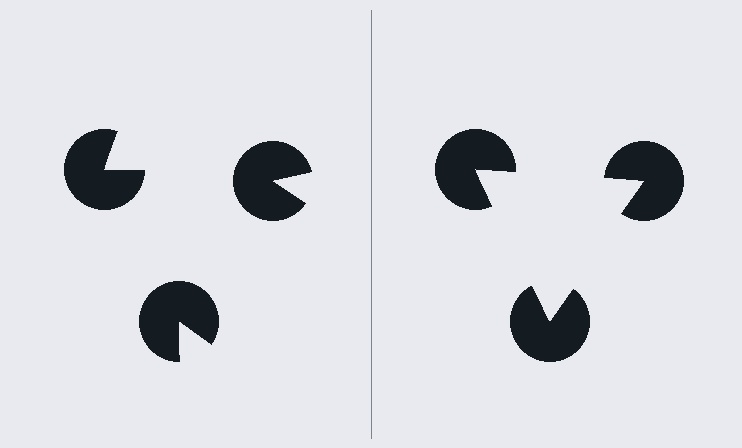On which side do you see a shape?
An illusory triangle appears on the right side. On the left side the wedge cuts are rotated, so no coherent shape forms.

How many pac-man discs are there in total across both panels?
6 — 3 on each side.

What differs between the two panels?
The pac-man discs are positioned identically on both sides; only the wedge orientations differ. On the right they align to a triangle; on the left they are misaligned.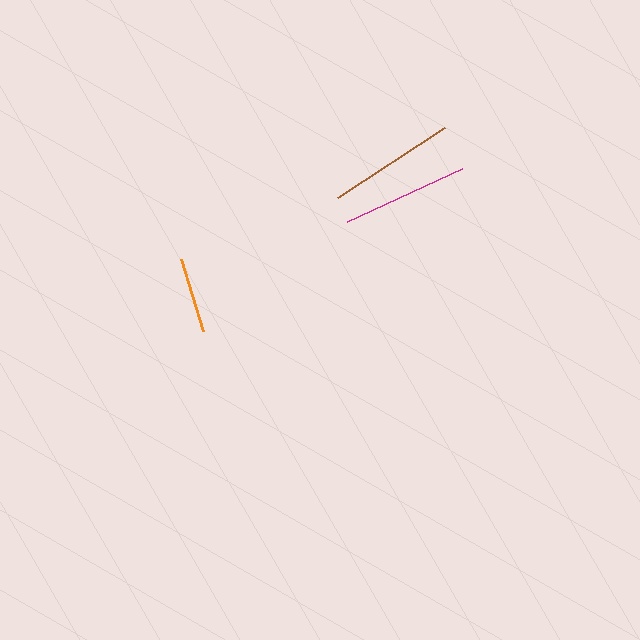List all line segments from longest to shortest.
From longest to shortest: brown, magenta, orange.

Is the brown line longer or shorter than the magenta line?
The brown line is longer than the magenta line.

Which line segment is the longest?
The brown line is the longest at approximately 127 pixels.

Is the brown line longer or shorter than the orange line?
The brown line is longer than the orange line.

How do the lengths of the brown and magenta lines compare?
The brown and magenta lines are approximately the same length.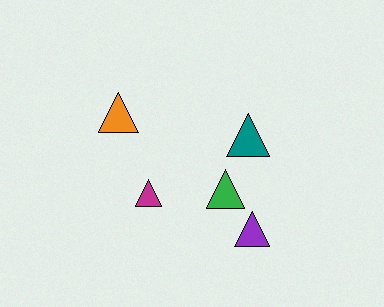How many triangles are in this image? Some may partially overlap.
There are 5 triangles.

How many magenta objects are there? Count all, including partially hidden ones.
There is 1 magenta object.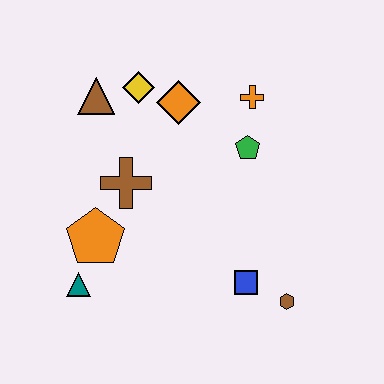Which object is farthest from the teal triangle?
The orange cross is farthest from the teal triangle.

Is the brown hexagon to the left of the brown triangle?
No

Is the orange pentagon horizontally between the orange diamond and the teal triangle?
Yes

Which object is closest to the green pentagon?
The orange cross is closest to the green pentagon.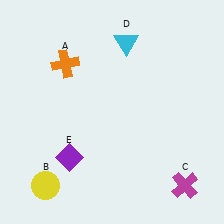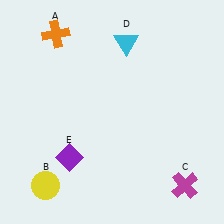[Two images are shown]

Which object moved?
The orange cross (A) moved up.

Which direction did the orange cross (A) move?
The orange cross (A) moved up.